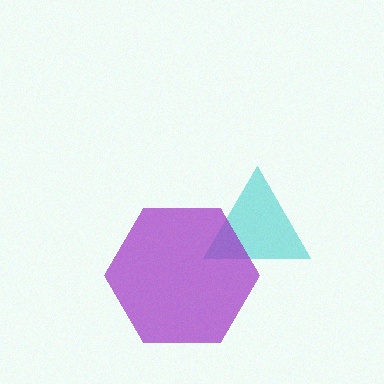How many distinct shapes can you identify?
There are 2 distinct shapes: a cyan triangle, a purple hexagon.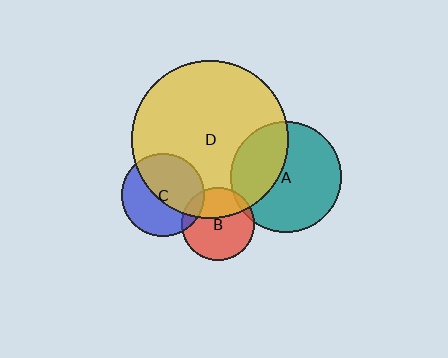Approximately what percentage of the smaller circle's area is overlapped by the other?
Approximately 35%.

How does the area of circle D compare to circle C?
Approximately 3.6 times.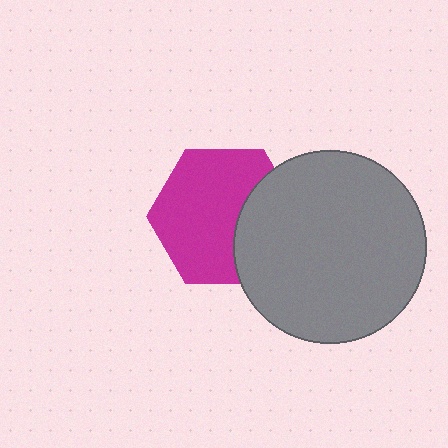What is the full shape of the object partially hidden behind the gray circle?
The partially hidden object is a magenta hexagon.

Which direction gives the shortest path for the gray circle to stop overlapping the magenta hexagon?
Moving right gives the shortest separation.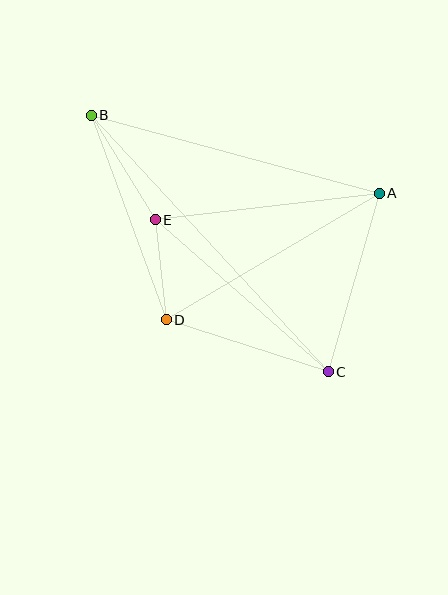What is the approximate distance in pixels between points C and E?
The distance between C and E is approximately 230 pixels.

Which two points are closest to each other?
Points D and E are closest to each other.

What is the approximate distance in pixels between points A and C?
The distance between A and C is approximately 186 pixels.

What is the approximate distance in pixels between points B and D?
The distance between B and D is approximately 218 pixels.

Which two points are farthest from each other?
Points B and C are farthest from each other.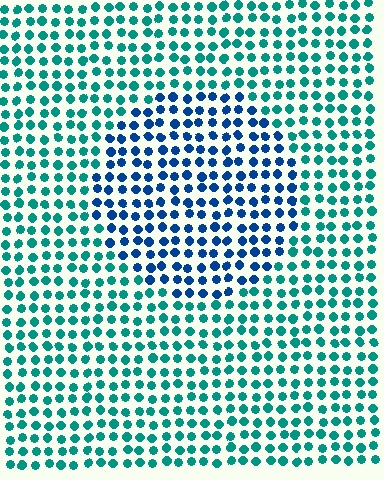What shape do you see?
I see a circle.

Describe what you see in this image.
The image is filled with small teal elements in a uniform arrangement. A circle-shaped region is visible where the elements are tinted to a slightly different hue, forming a subtle color boundary.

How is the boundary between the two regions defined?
The boundary is defined purely by a slight shift in hue (about 42 degrees). Spacing, size, and orientation are identical on both sides.